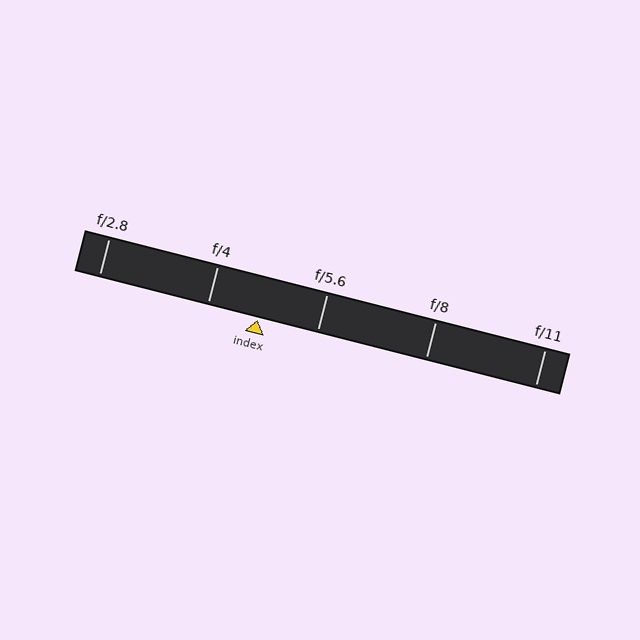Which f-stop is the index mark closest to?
The index mark is closest to f/4.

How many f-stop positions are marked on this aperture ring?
There are 5 f-stop positions marked.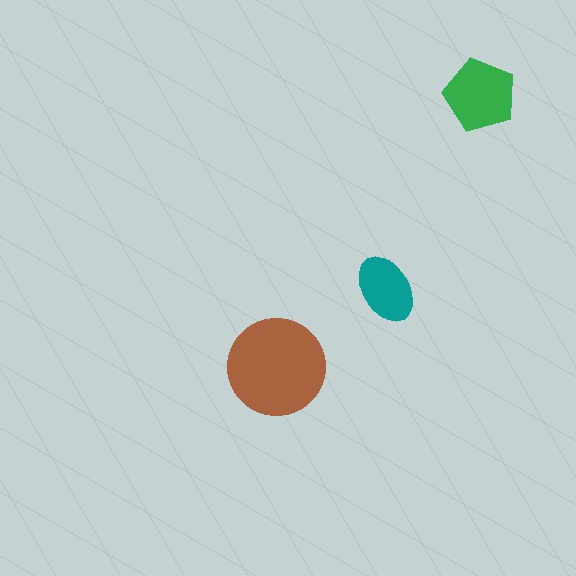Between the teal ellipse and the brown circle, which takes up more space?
The brown circle.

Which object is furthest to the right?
The green pentagon is rightmost.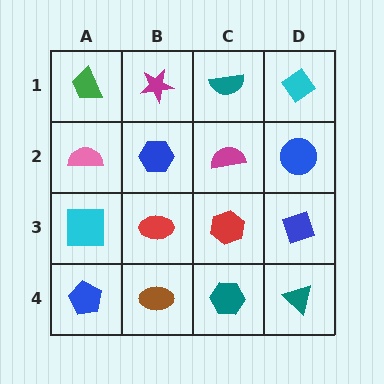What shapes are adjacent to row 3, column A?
A pink semicircle (row 2, column A), a blue pentagon (row 4, column A), a red ellipse (row 3, column B).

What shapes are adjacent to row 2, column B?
A magenta star (row 1, column B), a red ellipse (row 3, column B), a pink semicircle (row 2, column A), a magenta semicircle (row 2, column C).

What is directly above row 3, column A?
A pink semicircle.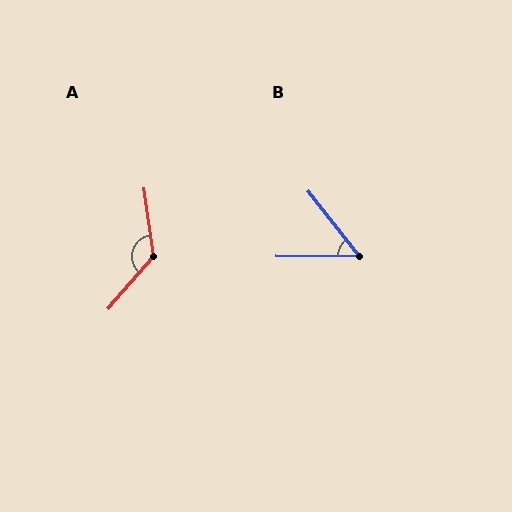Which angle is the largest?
A, at approximately 132 degrees.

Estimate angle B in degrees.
Approximately 51 degrees.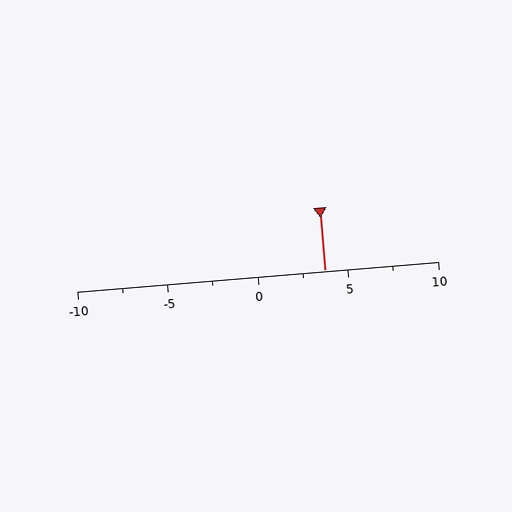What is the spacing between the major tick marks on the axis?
The major ticks are spaced 5 apart.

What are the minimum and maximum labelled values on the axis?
The axis runs from -10 to 10.